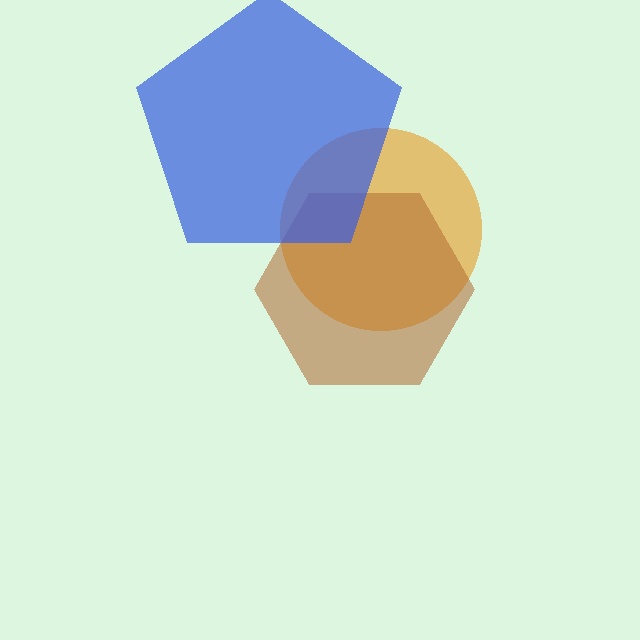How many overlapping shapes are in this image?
There are 3 overlapping shapes in the image.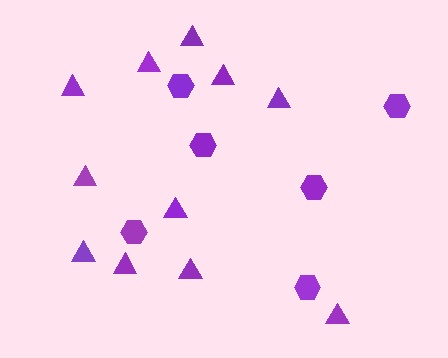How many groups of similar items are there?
There are 2 groups: one group of triangles (11) and one group of hexagons (6).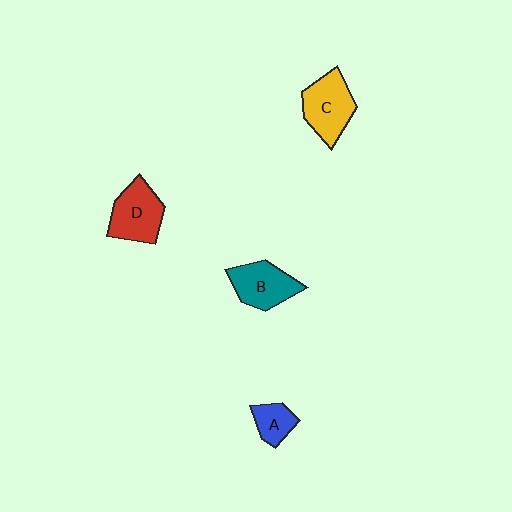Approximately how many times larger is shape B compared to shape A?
Approximately 1.8 times.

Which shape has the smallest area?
Shape A (blue).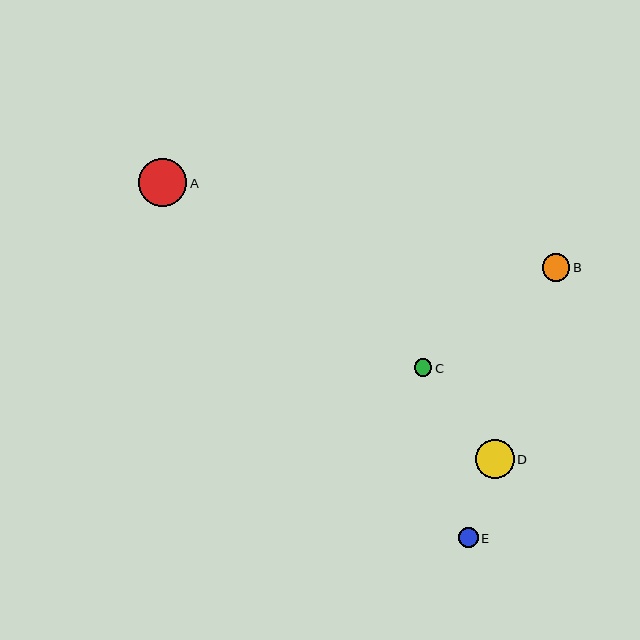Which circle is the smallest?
Circle C is the smallest with a size of approximately 17 pixels.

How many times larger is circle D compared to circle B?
Circle D is approximately 1.4 times the size of circle B.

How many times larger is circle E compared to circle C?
Circle E is approximately 1.1 times the size of circle C.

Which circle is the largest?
Circle A is the largest with a size of approximately 48 pixels.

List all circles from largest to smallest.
From largest to smallest: A, D, B, E, C.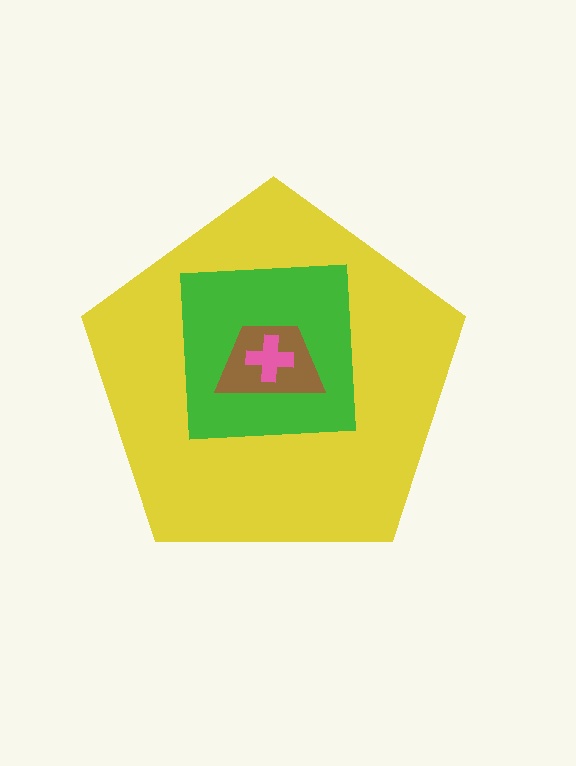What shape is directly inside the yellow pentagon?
The green square.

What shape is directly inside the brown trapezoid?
The pink cross.